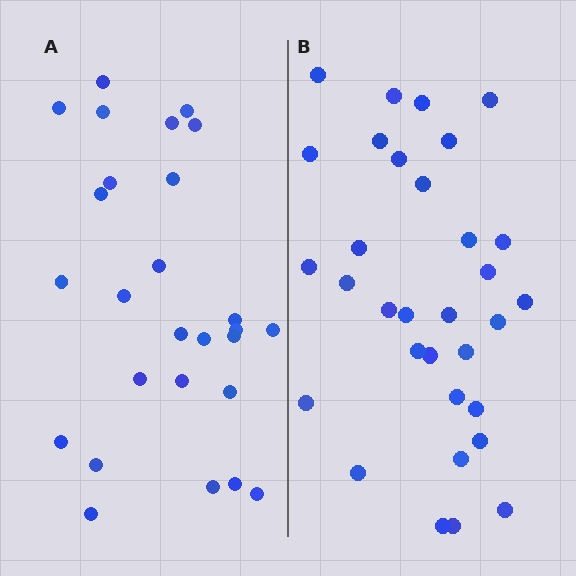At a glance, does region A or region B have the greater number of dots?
Region B (the right region) has more dots.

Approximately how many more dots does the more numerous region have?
Region B has about 5 more dots than region A.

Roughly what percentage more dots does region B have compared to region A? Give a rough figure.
About 20% more.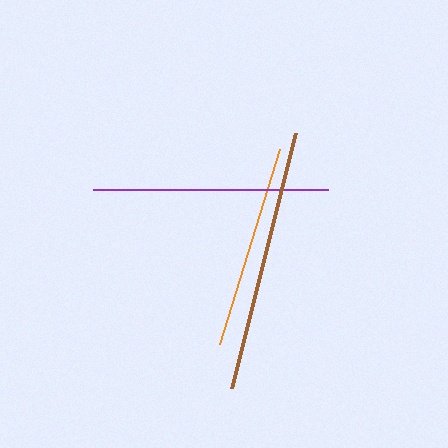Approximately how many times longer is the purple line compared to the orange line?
The purple line is approximately 1.2 times the length of the orange line.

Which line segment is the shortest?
The orange line is the shortest at approximately 204 pixels.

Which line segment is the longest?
The brown line is the longest at approximately 263 pixels.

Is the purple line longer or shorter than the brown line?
The brown line is longer than the purple line.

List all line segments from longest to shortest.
From longest to shortest: brown, purple, orange.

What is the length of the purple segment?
The purple segment is approximately 235 pixels long.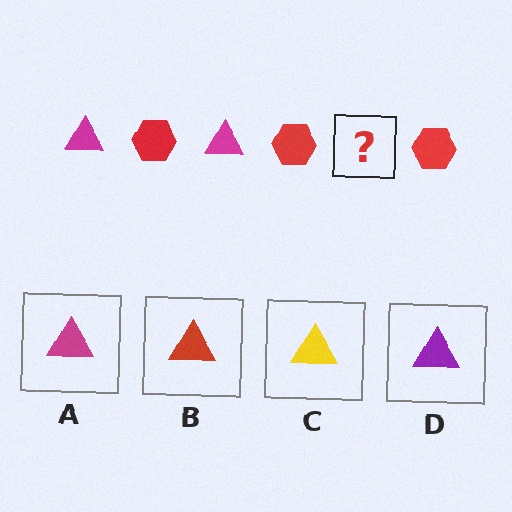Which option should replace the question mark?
Option A.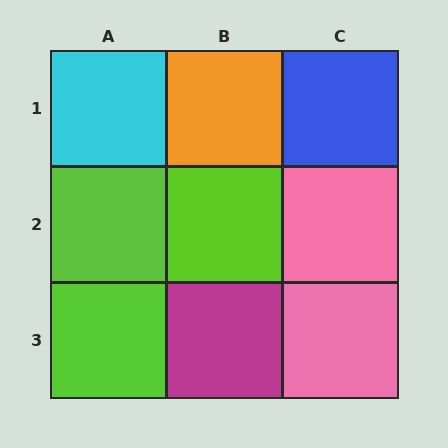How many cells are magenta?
1 cell is magenta.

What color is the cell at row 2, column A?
Lime.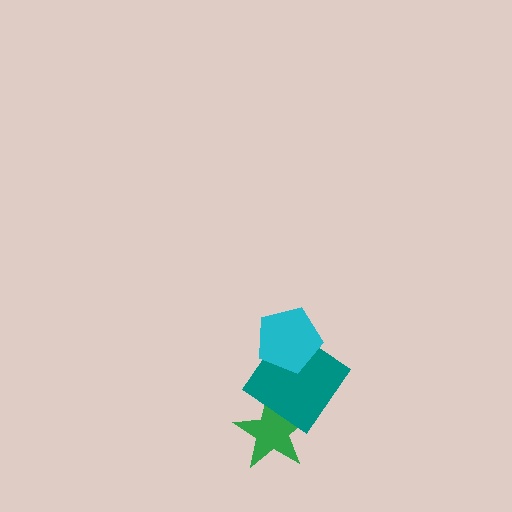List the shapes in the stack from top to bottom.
From top to bottom: the cyan pentagon, the teal diamond, the green star.